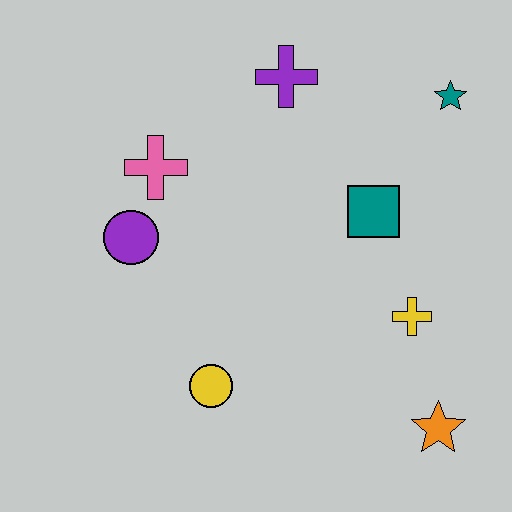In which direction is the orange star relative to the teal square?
The orange star is below the teal square.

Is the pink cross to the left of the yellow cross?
Yes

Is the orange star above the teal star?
No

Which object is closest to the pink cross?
The purple circle is closest to the pink cross.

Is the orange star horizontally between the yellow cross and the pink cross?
No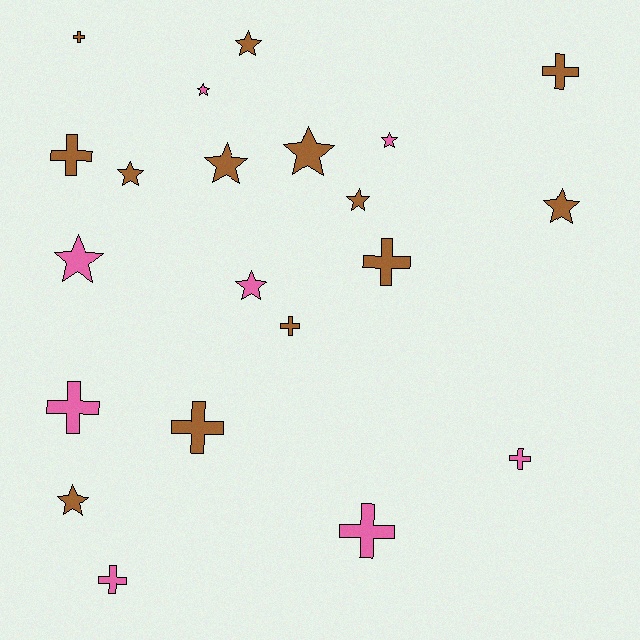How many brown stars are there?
There are 7 brown stars.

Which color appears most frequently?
Brown, with 13 objects.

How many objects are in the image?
There are 21 objects.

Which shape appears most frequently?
Star, with 11 objects.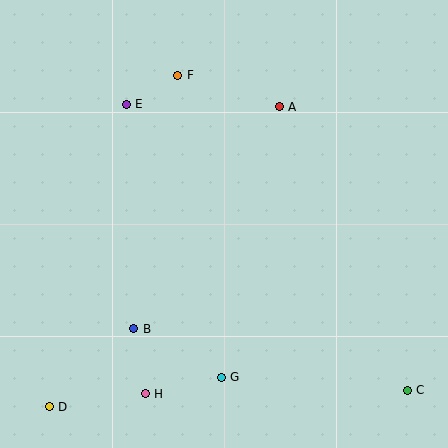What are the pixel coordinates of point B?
Point B is at (134, 329).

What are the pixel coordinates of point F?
Point F is at (178, 75).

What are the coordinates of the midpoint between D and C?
The midpoint between D and C is at (228, 399).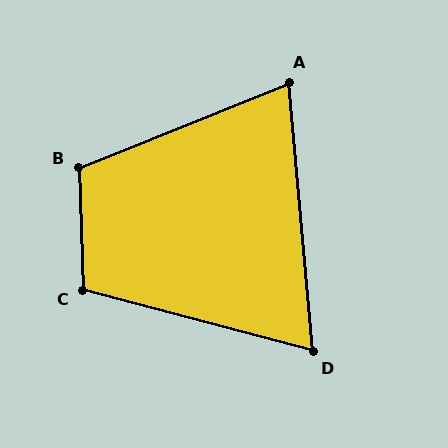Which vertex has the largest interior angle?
B, at approximately 110 degrees.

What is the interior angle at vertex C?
Approximately 107 degrees (obtuse).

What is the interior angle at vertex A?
Approximately 73 degrees (acute).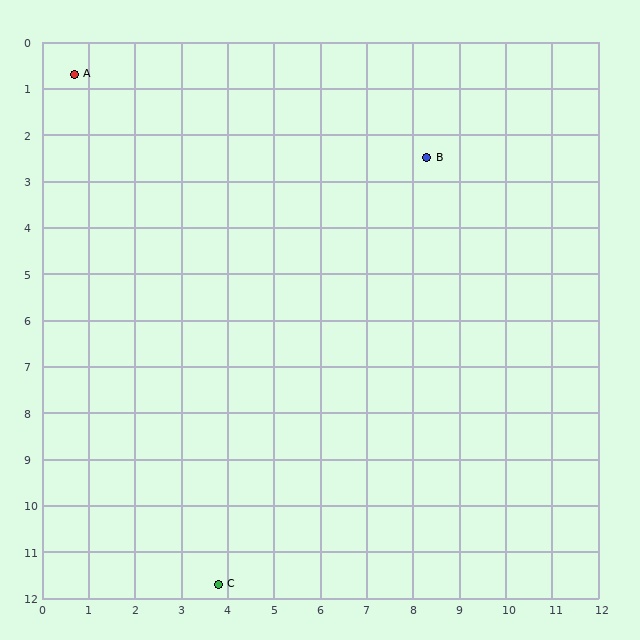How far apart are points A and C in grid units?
Points A and C are about 11.4 grid units apart.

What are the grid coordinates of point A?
Point A is at approximately (0.7, 0.7).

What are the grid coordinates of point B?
Point B is at approximately (8.3, 2.5).